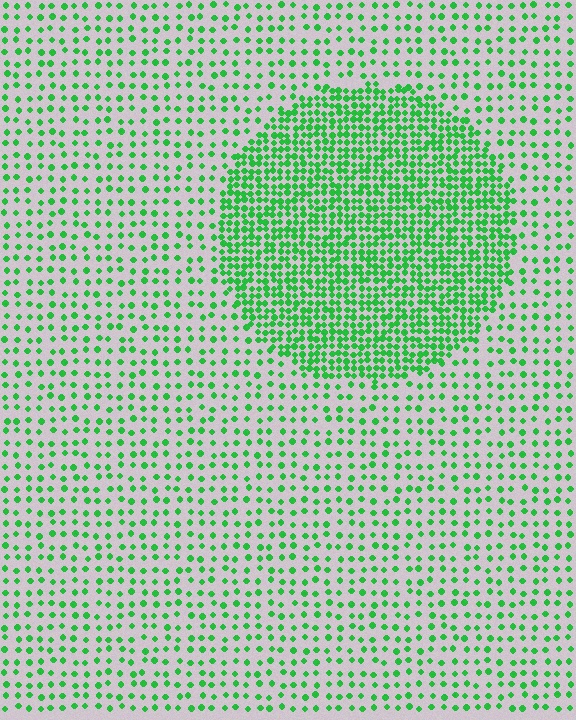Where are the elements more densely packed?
The elements are more densely packed inside the circle boundary.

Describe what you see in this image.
The image contains small green elements arranged at two different densities. A circle-shaped region is visible where the elements are more densely packed than the surrounding area.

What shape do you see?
I see a circle.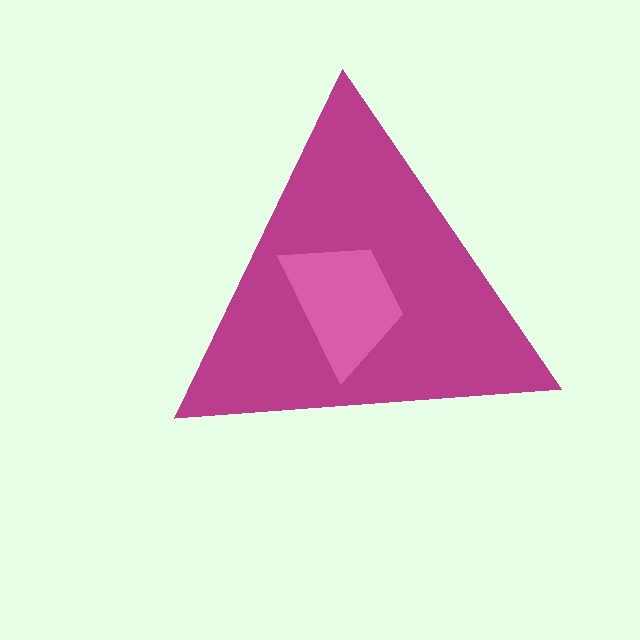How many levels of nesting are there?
2.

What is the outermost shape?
The magenta triangle.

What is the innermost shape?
The pink trapezoid.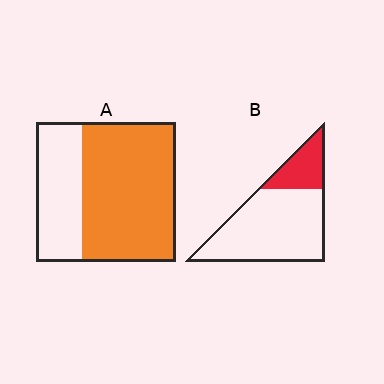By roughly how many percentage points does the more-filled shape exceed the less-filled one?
By roughly 45 percentage points (A over B).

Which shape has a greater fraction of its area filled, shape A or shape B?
Shape A.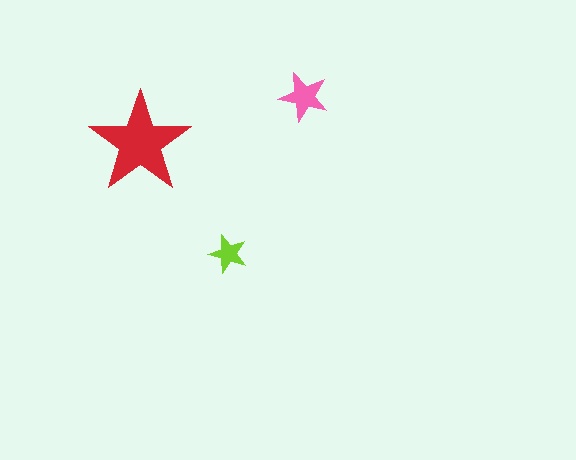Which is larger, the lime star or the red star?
The red one.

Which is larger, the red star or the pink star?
The red one.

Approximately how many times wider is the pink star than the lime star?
About 1.5 times wider.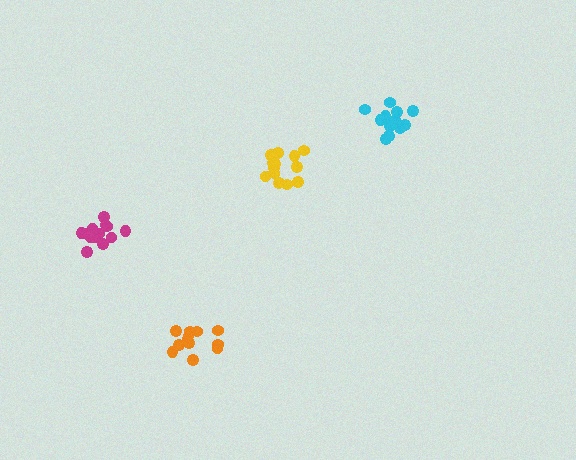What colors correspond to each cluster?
The clusters are colored: cyan, magenta, yellow, orange.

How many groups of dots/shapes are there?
There are 4 groups.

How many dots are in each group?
Group 1: 13 dots, Group 2: 14 dots, Group 3: 13 dots, Group 4: 13 dots (53 total).